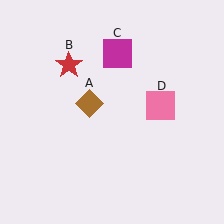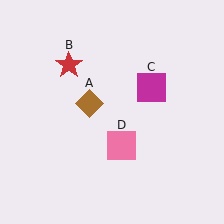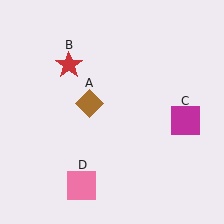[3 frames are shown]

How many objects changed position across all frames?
2 objects changed position: magenta square (object C), pink square (object D).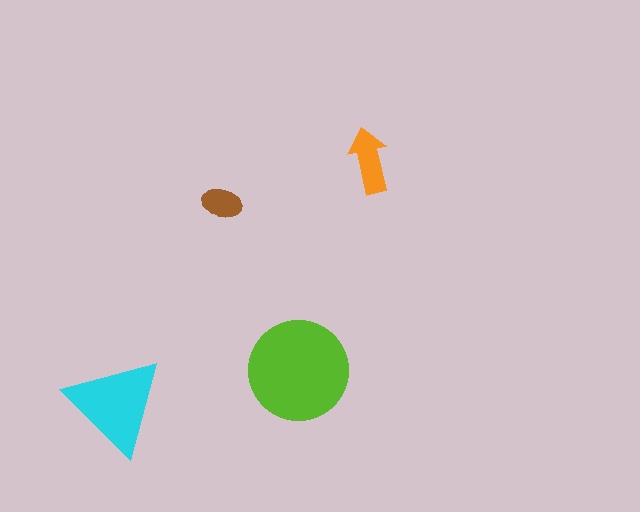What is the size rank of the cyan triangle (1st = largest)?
2nd.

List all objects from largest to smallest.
The lime circle, the cyan triangle, the orange arrow, the brown ellipse.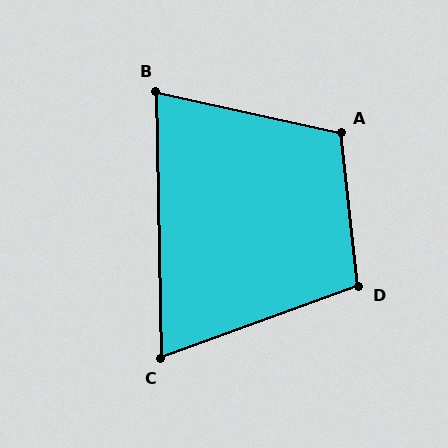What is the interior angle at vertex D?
Approximately 104 degrees (obtuse).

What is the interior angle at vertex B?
Approximately 76 degrees (acute).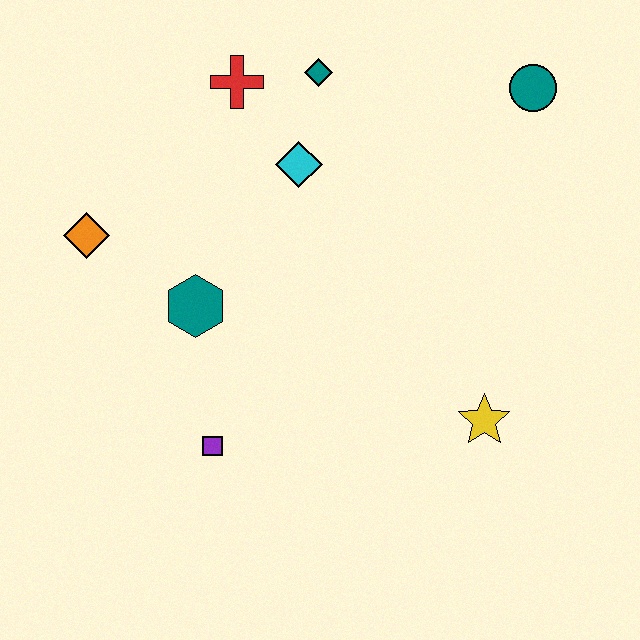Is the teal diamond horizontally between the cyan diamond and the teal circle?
Yes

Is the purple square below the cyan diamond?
Yes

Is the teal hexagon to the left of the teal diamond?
Yes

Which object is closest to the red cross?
The teal diamond is closest to the red cross.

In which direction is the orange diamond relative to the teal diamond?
The orange diamond is to the left of the teal diamond.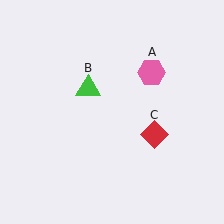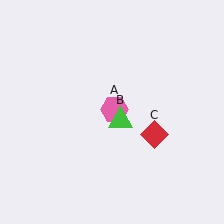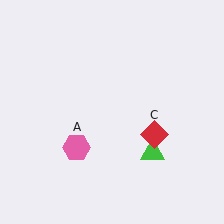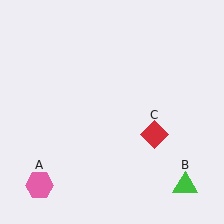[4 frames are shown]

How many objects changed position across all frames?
2 objects changed position: pink hexagon (object A), green triangle (object B).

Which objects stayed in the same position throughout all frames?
Red diamond (object C) remained stationary.